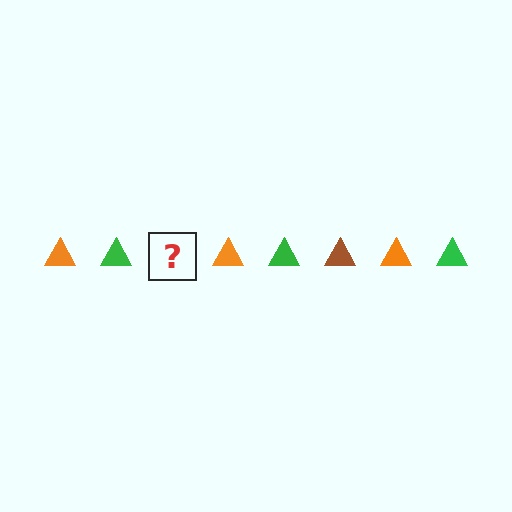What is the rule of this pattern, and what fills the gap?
The rule is that the pattern cycles through orange, green, brown triangles. The gap should be filled with a brown triangle.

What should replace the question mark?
The question mark should be replaced with a brown triangle.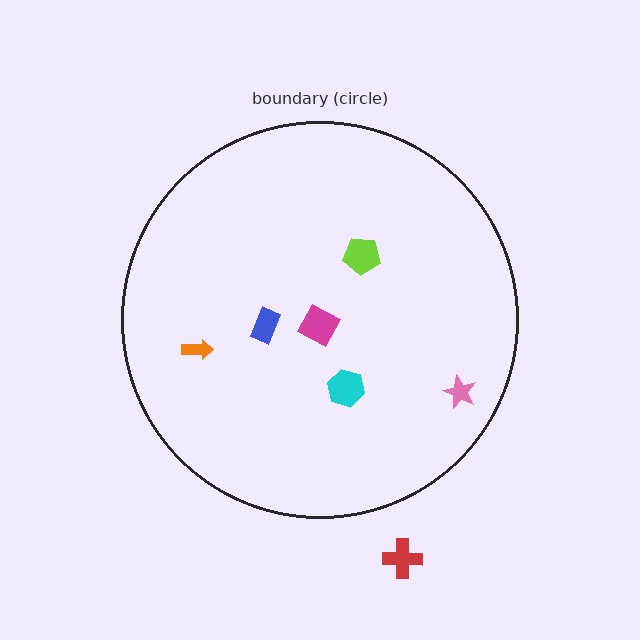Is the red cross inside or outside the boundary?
Outside.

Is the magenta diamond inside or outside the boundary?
Inside.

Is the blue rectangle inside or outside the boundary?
Inside.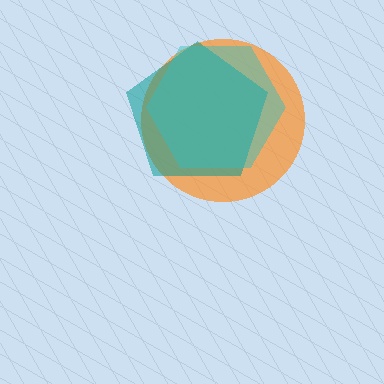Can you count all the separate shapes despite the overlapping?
Yes, there are 3 separate shapes.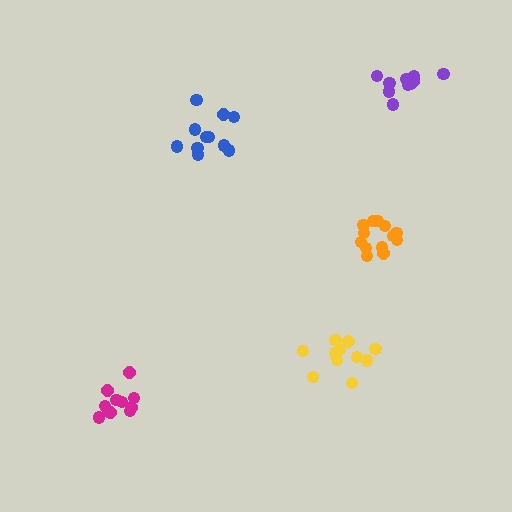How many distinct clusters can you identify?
There are 5 distinct clusters.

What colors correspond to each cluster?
The clusters are colored: purple, blue, orange, magenta, yellow.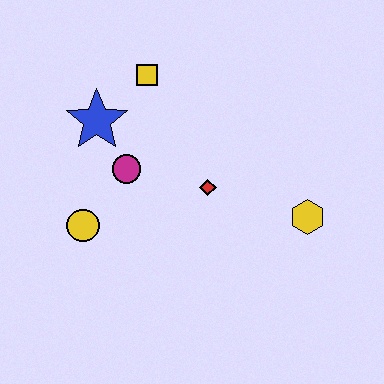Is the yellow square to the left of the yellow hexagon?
Yes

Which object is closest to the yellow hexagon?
The red diamond is closest to the yellow hexagon.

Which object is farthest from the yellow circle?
The yellow hexagon is farthest from the yellow circle.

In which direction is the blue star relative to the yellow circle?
The blue star is above the yellow circle.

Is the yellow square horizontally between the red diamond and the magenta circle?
Yes